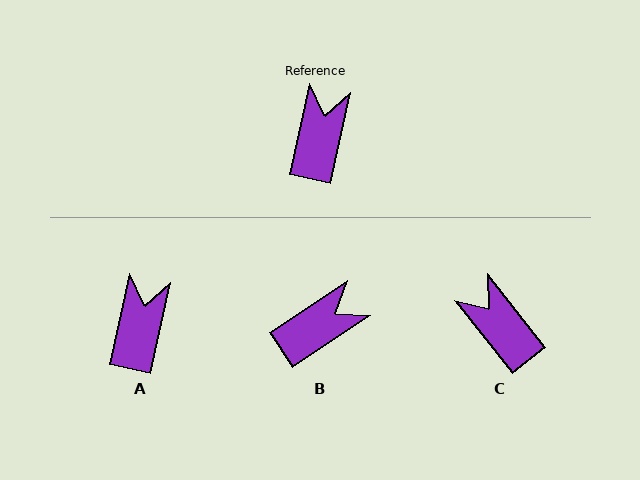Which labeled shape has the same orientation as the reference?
A.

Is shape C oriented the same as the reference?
No, it is off by about 51 degrees.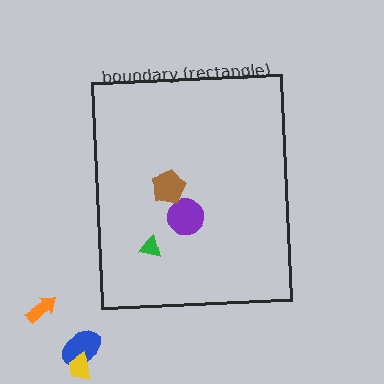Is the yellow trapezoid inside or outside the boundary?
Outside.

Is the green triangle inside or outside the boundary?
Inside.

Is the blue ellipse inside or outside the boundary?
Outside.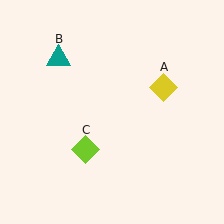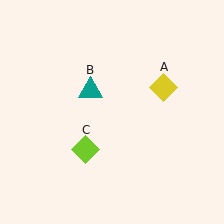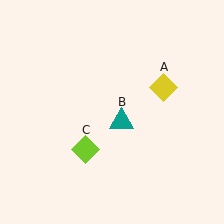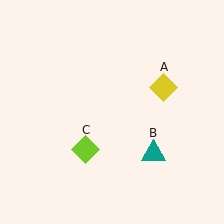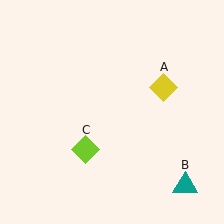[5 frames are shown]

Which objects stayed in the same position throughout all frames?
Yellow diamond (object A) and lime diamond (object C) remained stationary.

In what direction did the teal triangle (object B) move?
The teal triangle (object B) moved down and to the right.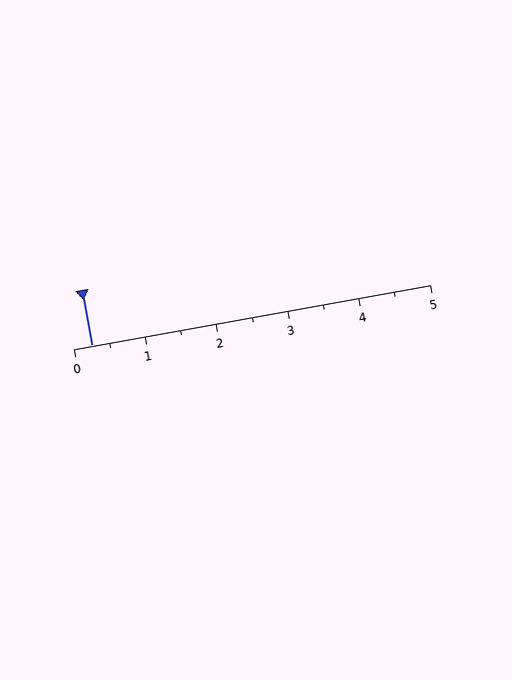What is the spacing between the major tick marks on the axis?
The major ticks are spaced 1 apart.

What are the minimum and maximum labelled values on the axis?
The axis runs from 0 to 5.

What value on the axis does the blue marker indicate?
The marker indicates approximately 0.2.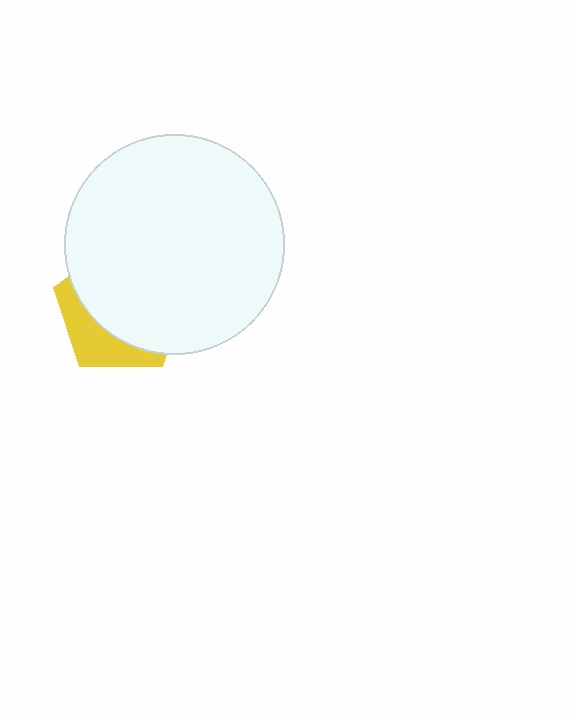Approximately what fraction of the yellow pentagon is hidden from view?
Roughly 69% of the yellow pentagon is hidden behind the white circle.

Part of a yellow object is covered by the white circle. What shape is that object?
It is a pentagon.